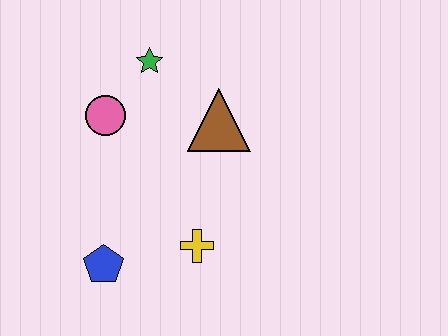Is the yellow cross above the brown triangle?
No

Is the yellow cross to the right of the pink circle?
Yes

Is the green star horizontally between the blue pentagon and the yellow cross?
Yes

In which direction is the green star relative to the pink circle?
The green star is above the pink circle.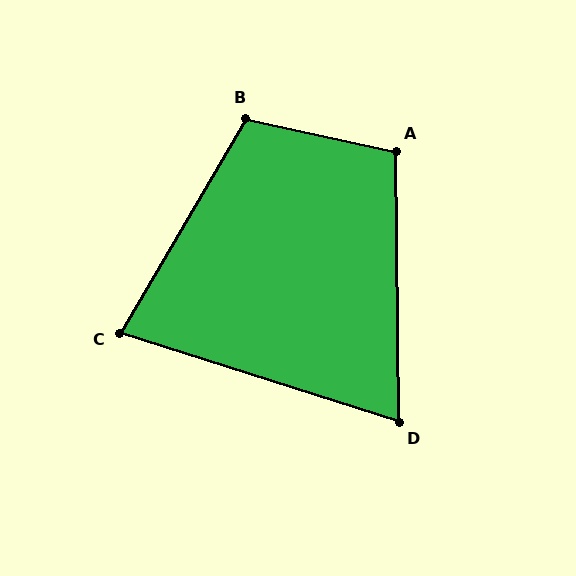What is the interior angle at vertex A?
Approximately 103 degrees (obtuse).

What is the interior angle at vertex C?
Approximately 77 degrees (acute).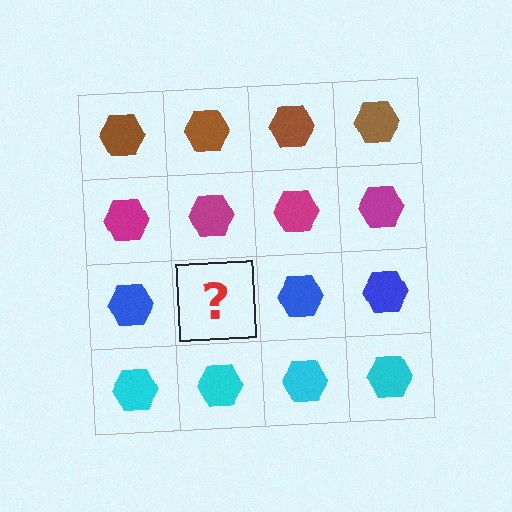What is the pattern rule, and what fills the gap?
The rule is that each row has a consistent color. The gap should be filled with a blue hexagon.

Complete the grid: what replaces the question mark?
The question mark should be replaced with a blue hexagon.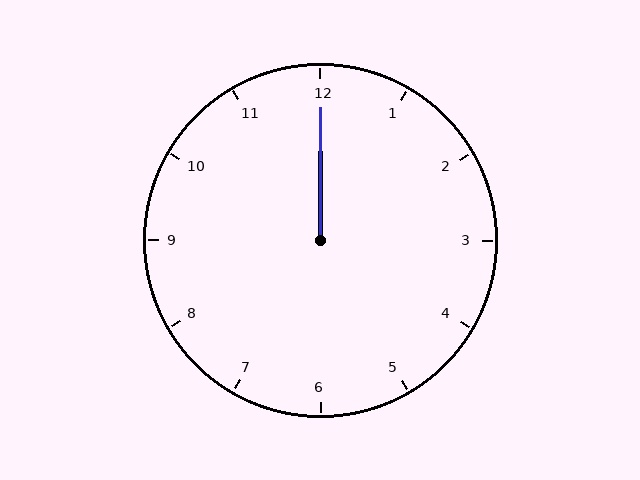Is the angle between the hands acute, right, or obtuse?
It is acute.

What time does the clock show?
12:00.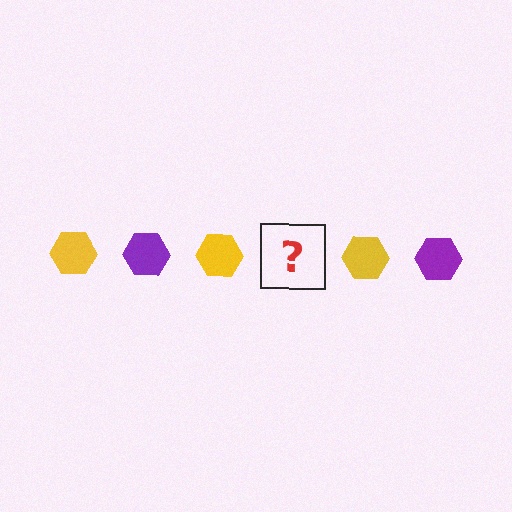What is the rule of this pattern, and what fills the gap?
The rule is that the pattern cycles through yellow, purple hexagons. The gap should be filled with a purple hexagon.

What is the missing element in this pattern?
The missing element is a purple hexagon.